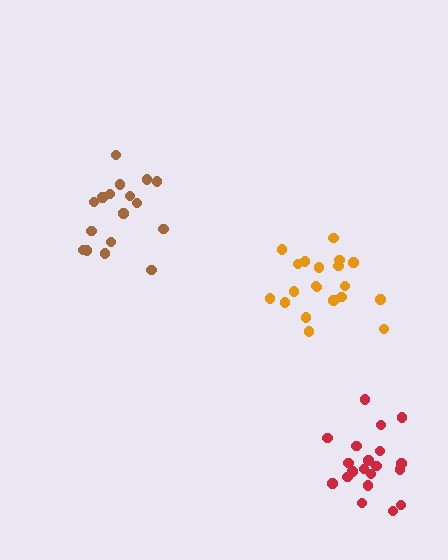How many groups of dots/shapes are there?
There are 3 groups.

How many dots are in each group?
Group 1: 17 dots, Group 2: 20 dots, Group 3: 20 dots (57 total).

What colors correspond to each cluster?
The clusters are colored: brown, orange, red.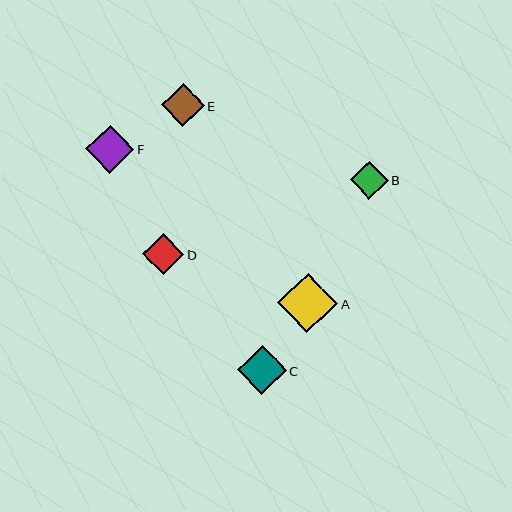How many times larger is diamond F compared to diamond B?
Diamond F is approximately 1.3 times the size of diamond B.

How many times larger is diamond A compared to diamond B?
Diamond A is approximately 1.6 times the size of diamond B.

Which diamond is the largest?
Diamond A is the largest with a size of approximately 60 pixels.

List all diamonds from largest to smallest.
From largest to smallest: A, C, F, E, D, B.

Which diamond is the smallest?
Diamond B is the smallest with a size of approximately 38 pixels.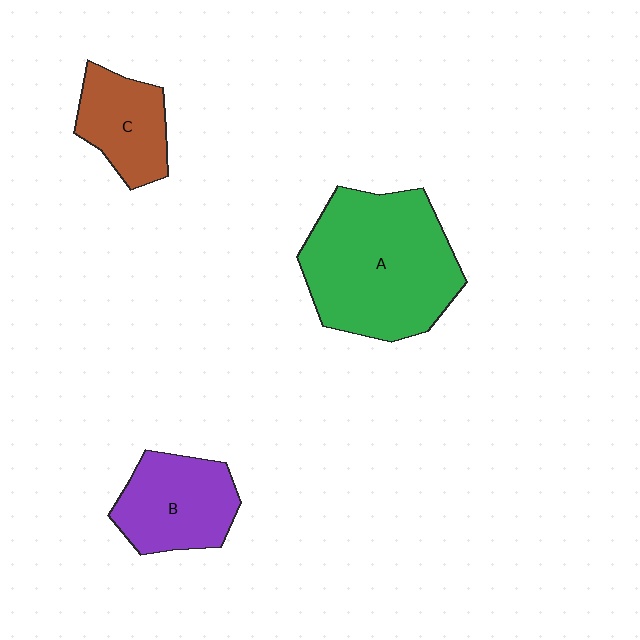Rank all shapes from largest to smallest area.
From largest to smallest: A (green), B (purple), C (brown).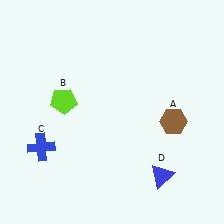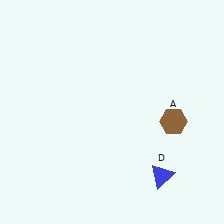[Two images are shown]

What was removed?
The lime pentagon (B), the blue cross (C) were removed in Image 2.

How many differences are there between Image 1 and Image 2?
There are 2 differences between the two images.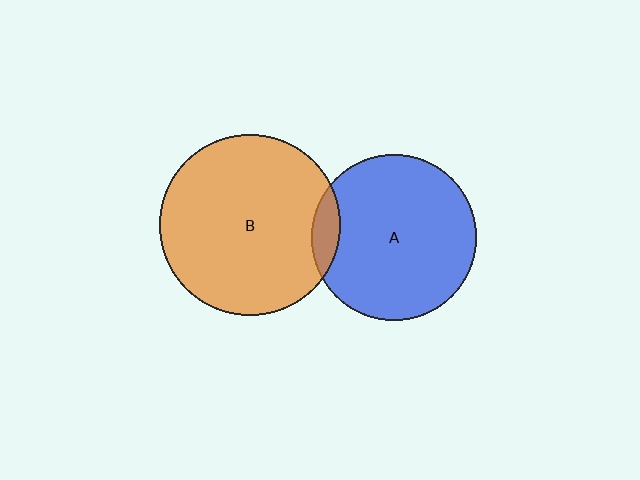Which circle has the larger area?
Circle B (orange).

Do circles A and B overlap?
Yes.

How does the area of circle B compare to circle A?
Approximately 1.2 times.